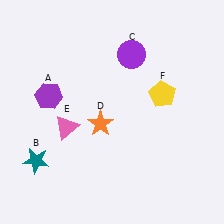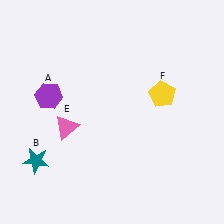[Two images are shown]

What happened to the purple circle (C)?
The purple circle (C) was removed in Image 2. It was in the top-right area of Image 1.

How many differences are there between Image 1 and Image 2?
There are 2 differences between the two images.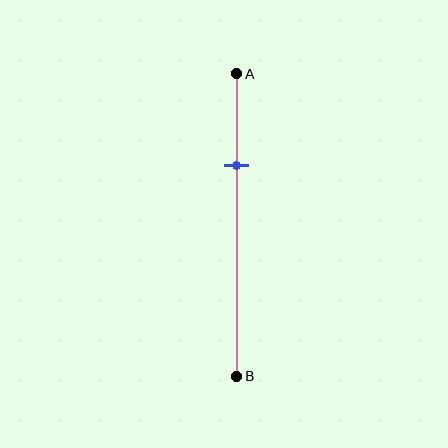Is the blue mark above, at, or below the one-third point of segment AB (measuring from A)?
The blue mark is above the one-third point of segment AB.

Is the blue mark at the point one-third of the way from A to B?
No, the mark is at about 30% from A, not at the 33% one-third point.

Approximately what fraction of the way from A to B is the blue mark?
The blue mark is approximately 30% of the way from A to B.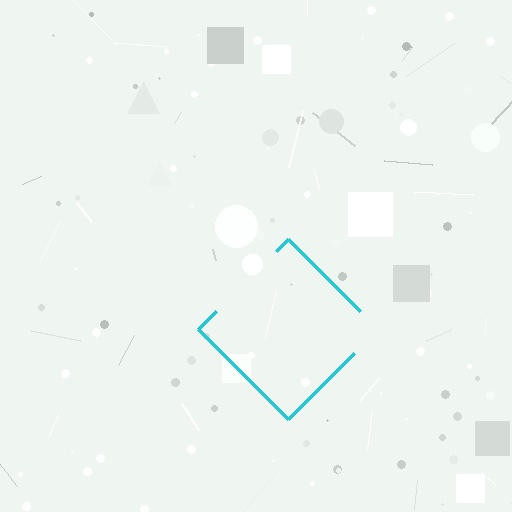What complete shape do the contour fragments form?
The contour fragments form a diamond.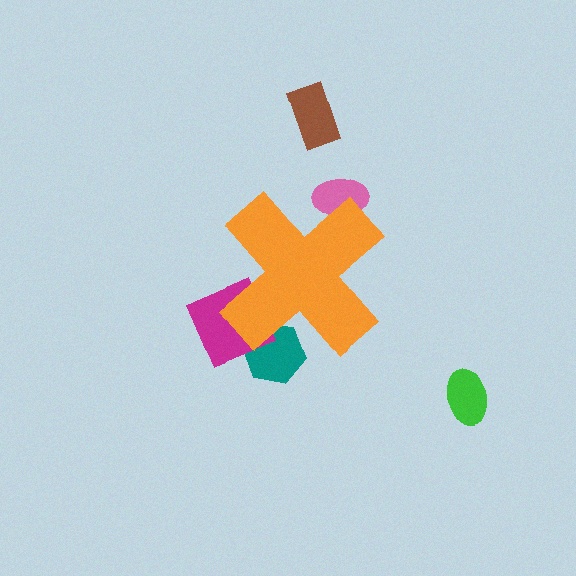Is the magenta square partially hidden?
Yes, the magenta square is partially hidden behind the orange cross.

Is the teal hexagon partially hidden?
Yes, the teal hexagon is partially hidden behind the orange cross.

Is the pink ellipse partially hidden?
Yes, the pink ellipse is partially hidden behind the orange cross.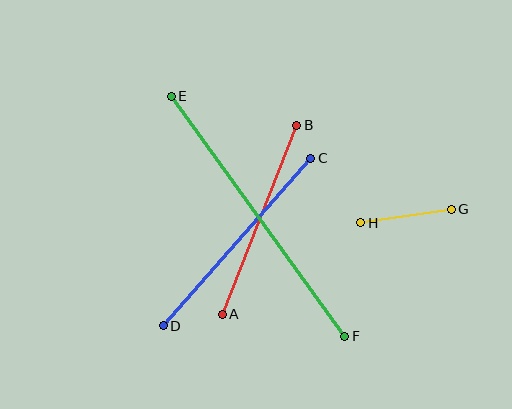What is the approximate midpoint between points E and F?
The midpoint is at approximately (258, 216) pixels.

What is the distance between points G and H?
The distance is approximately 91 pixels.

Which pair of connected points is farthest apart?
Points E and F are farthest apart.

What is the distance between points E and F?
The distance is approximately 296 pixels.